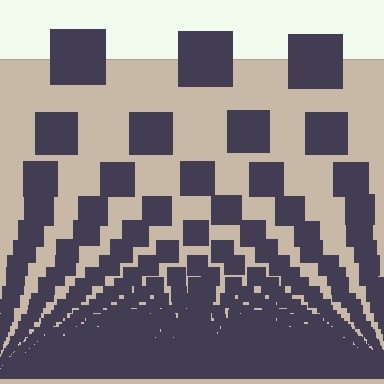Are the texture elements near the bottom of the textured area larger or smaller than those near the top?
Smaller. The gradient is inverted — elements near the bottom are smaller and denser.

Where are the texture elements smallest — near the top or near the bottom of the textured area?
Near the bottom.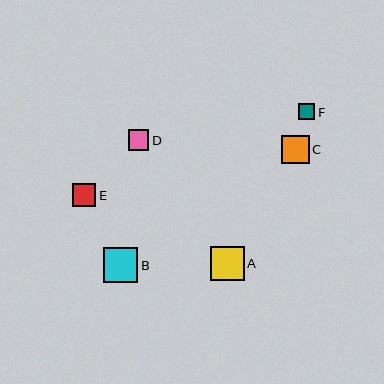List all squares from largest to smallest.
From largest to smallest: B, A, C, E, D, F.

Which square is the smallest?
Square F is the smallest with a size of approximately 16 pixels.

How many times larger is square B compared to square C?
Square B is approximately 1.3 times the size of square C.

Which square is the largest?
Square B is the largest with a size of approximately 34 pixels.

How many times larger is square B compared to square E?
Square B is approximately 1.4 times the size of square E.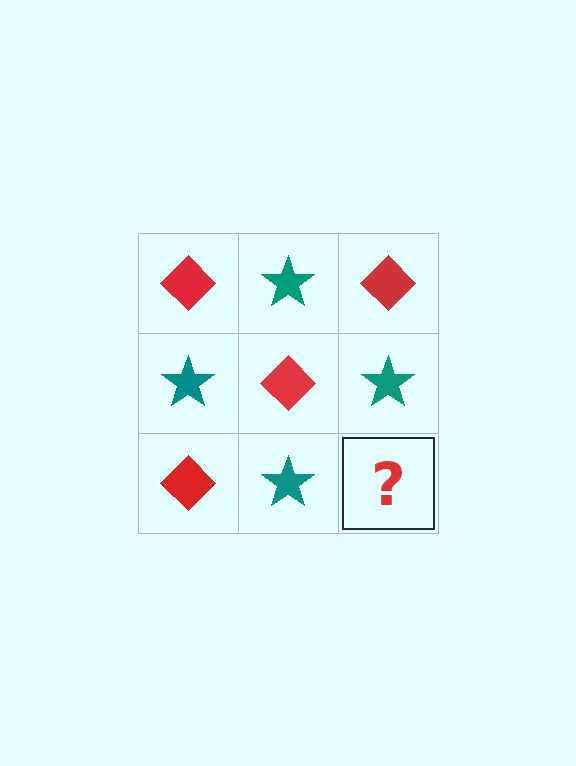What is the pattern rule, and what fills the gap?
The rule is that it alternates red diamond and teal star in a checkerboard pattern. The gap should be filled with a red diamond.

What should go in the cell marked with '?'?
The missing cell should contain a red diamond.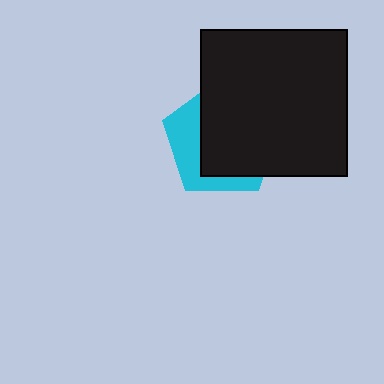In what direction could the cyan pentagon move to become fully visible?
The cyan pentagon could move left. That would shift it out from behind the black square entirely.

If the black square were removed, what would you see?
You would see the complete cyan pentagon.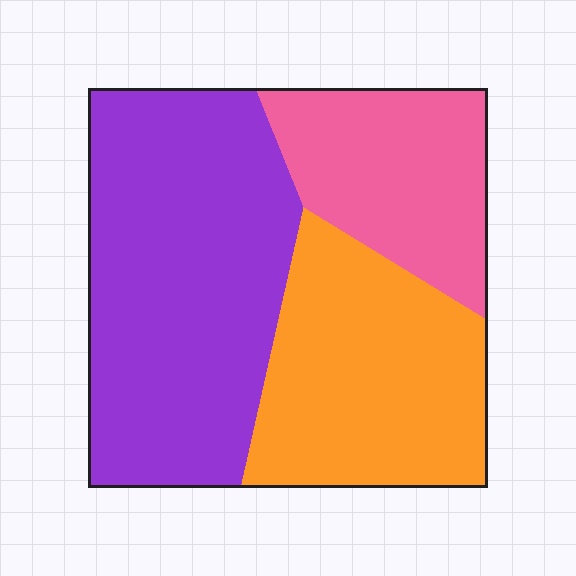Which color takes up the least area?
Pink, at roughly 20%.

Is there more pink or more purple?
Purple.